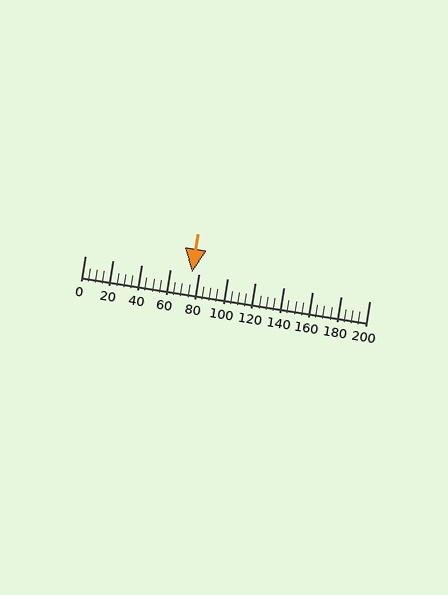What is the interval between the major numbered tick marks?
The major tick marks are spaced 20 units apart.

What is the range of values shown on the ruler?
The ruler shows values from 0 to 200.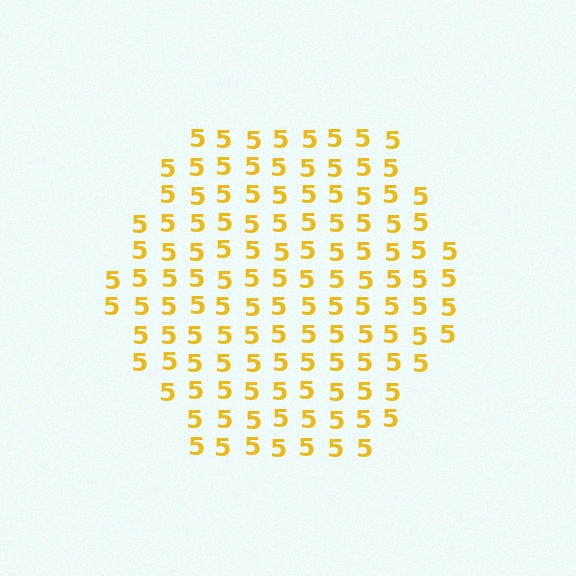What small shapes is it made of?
It is made of small digit 5's.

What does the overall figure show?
The overall figure shows a hexagon.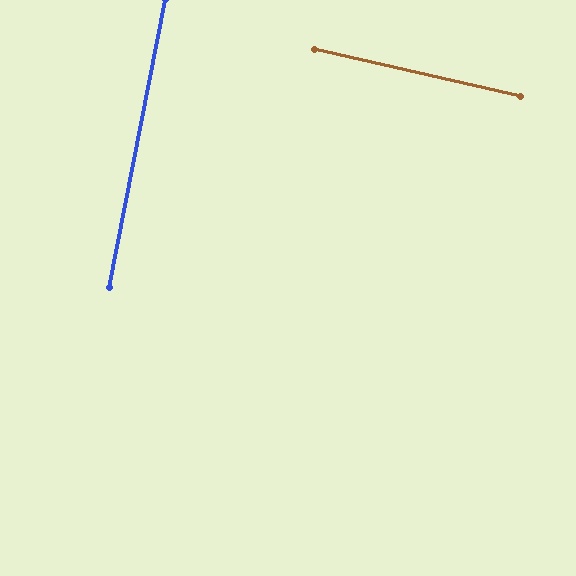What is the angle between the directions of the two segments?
Approximately 88 degrees.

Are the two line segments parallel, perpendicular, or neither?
Perpendicular — they meet at approximately 88°.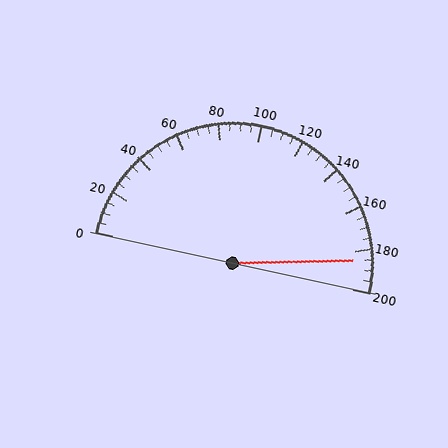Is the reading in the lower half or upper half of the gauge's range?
The reading is in the upper half of the range (0 to 200).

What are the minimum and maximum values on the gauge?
The gauge ranges from 0 to 200.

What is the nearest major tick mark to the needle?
The nearest major tick mark is 180.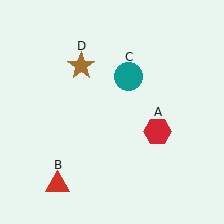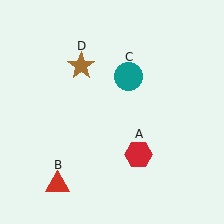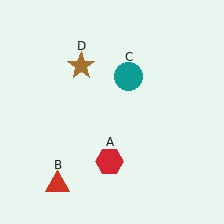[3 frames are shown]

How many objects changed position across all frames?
1 object changed position: red hexagon (object A).